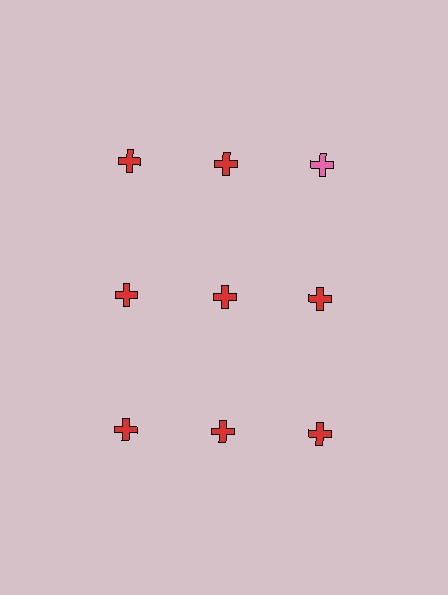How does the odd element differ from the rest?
It has a different color: pink instead of red.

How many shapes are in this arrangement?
There are 9 shapes arranged in a grid pattern.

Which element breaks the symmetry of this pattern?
The pink cross in the top row, center column breaks the symmetry. All other shapes are red crosses.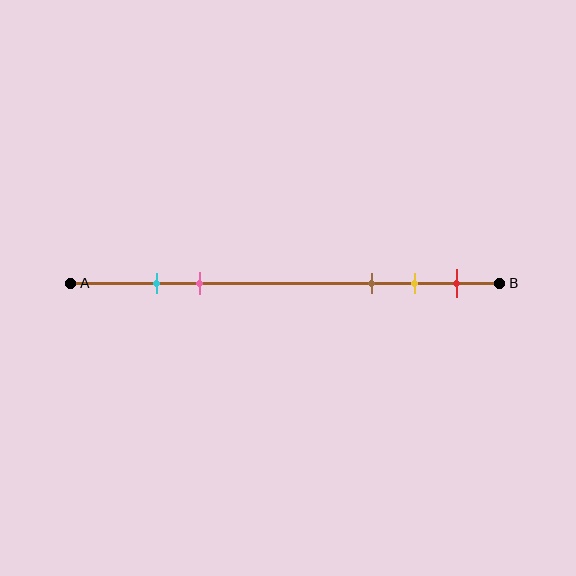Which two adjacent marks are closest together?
The cyan and pink marks are the closest adjacent pair.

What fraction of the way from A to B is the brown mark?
The brown mark is approximately 70% (0.7) of the way from A to B.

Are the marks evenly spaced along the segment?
No, the marks are not evenly spaced.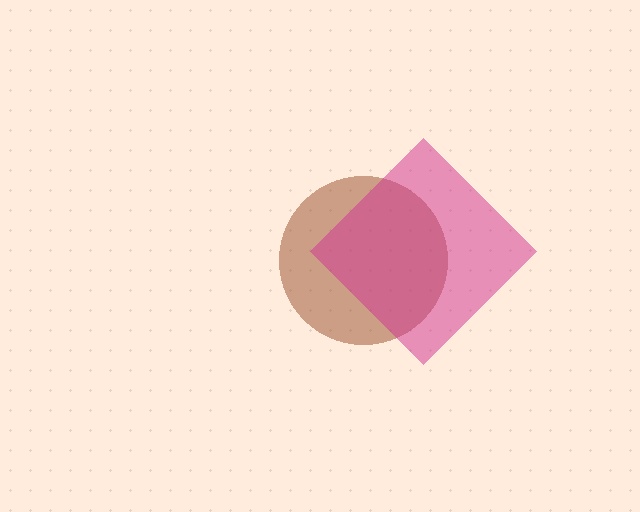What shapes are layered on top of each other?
The layered shapes are: a brown circle, a magenta diamond.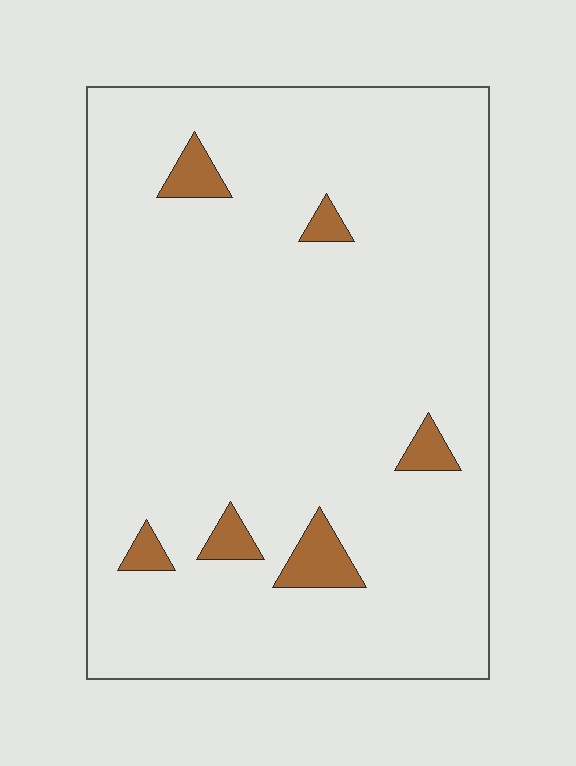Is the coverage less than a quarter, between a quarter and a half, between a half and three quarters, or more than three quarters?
Less than a quarter.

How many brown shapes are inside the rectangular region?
6.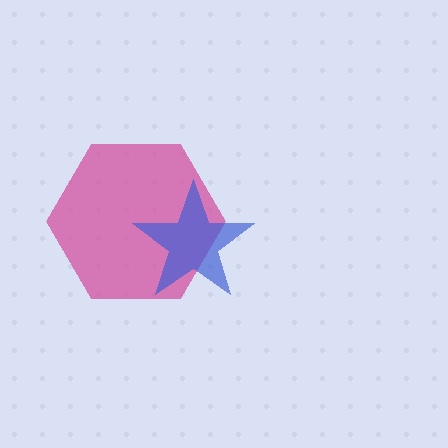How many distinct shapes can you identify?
There are 2 distinct shapes: a magenta hexagon, a blue star.